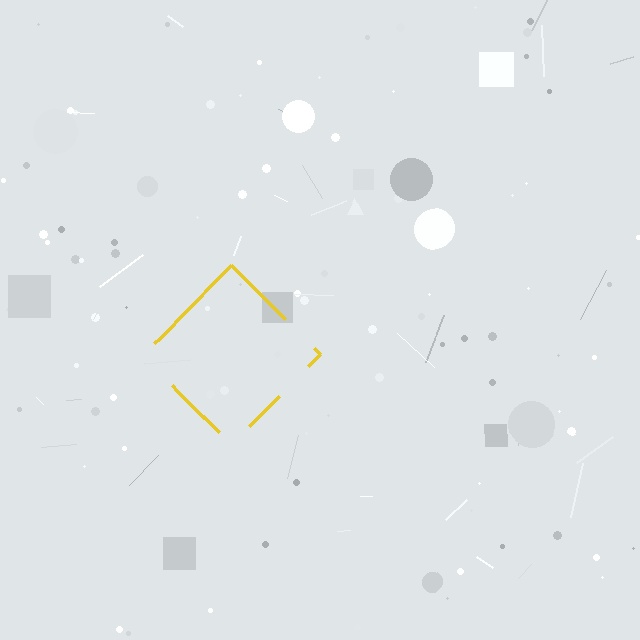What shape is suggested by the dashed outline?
The dashed outline suggests a diamond.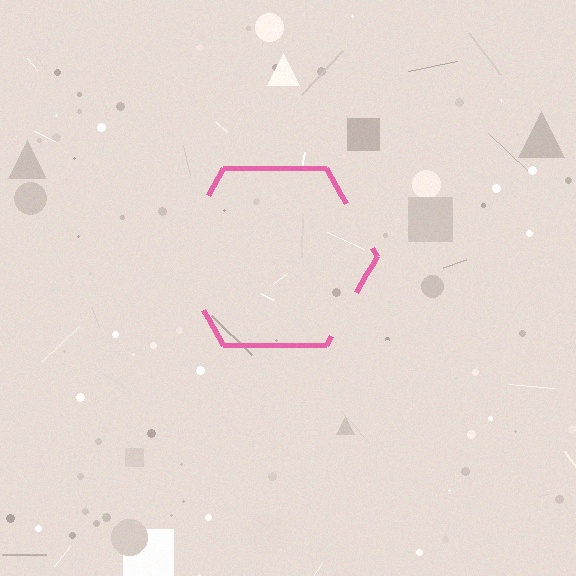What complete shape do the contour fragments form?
The contour fragments form a hexagon.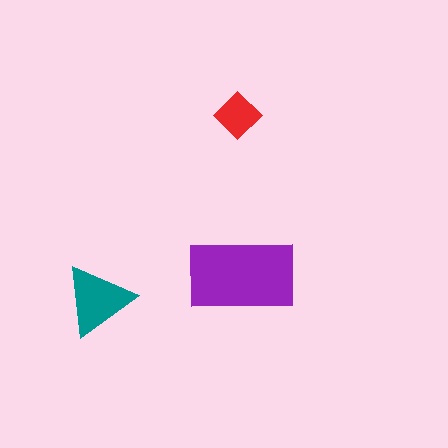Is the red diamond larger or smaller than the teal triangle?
Smaller.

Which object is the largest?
The purple rectangle.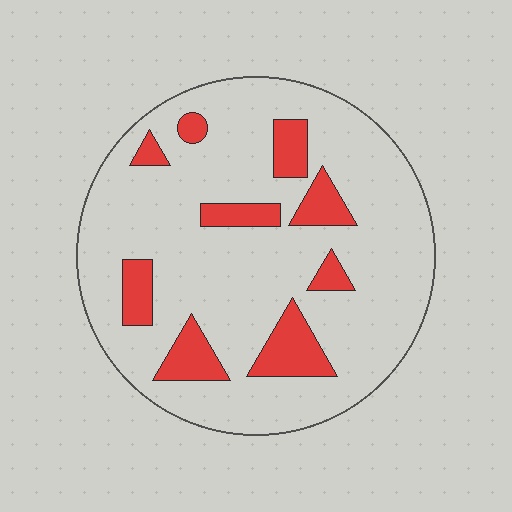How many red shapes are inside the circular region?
9.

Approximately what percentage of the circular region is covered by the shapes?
Approximately 15%.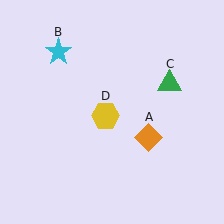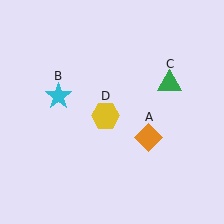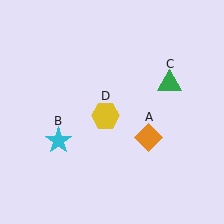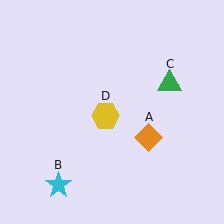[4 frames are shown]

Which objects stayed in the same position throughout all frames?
Orange diamond (object A) and green triangle (object C) and yellow hexagon (object D) remained stationary.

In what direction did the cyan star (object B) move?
The cyan star (object B) moved down.